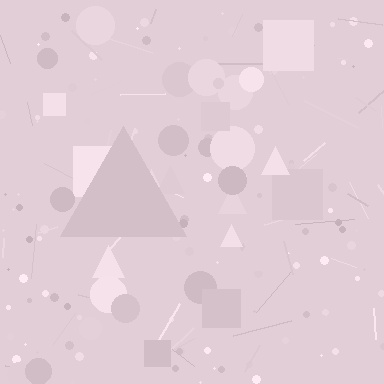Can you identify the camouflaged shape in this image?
The camouflaged shape is a triangle.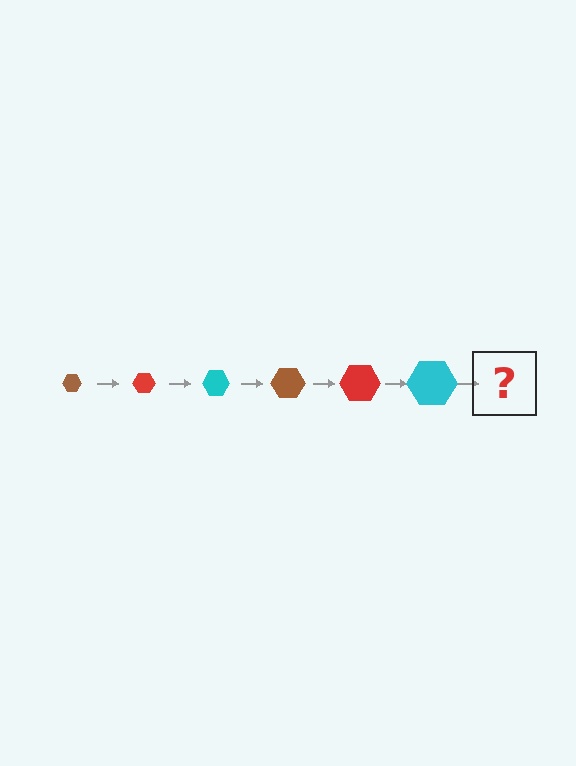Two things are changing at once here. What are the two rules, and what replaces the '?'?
The two rules are that the hexagon grows larger each step and the color cycles through brown, red, and cyan. The '?' should be a brown hexagon, larger than the previous one.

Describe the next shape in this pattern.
It should be a brown hexagon, larger than the previous one.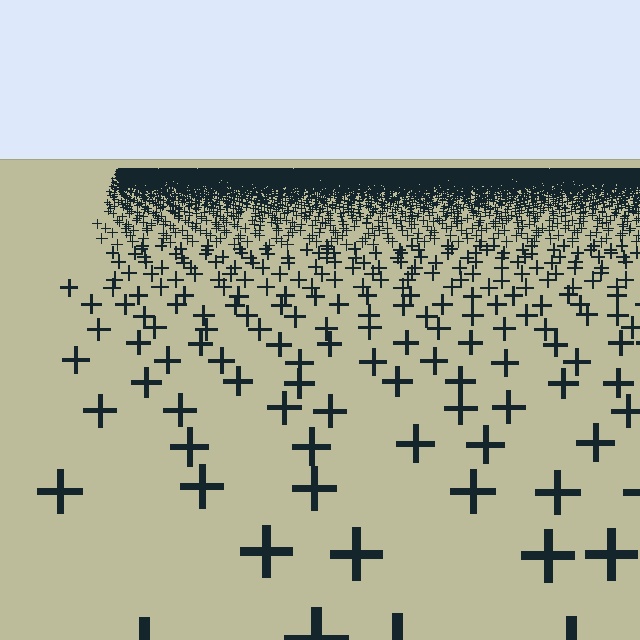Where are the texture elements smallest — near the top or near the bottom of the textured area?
Near the top.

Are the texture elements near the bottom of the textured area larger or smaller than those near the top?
Larger. Near the bottom, elements are closer to the viewer and appear at a bigger on-screen size.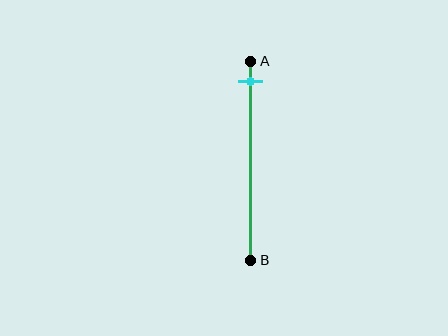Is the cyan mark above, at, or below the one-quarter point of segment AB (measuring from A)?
The cyan mark is above the one-quarter point of segment AB.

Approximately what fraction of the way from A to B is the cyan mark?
The cyan mark is approximately 10% of the way from A to B.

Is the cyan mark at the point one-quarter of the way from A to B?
No, the mark is at about 10% from A, not at the 25% one-quarter point.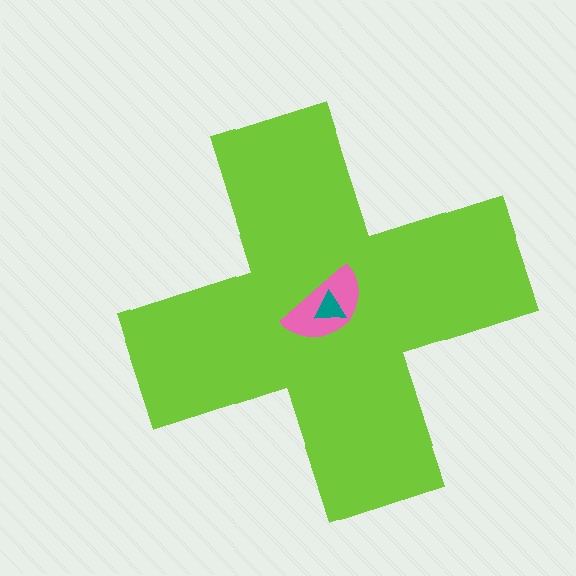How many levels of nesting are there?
3.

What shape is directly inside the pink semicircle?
The teal triangle.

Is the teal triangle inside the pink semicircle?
Yes.